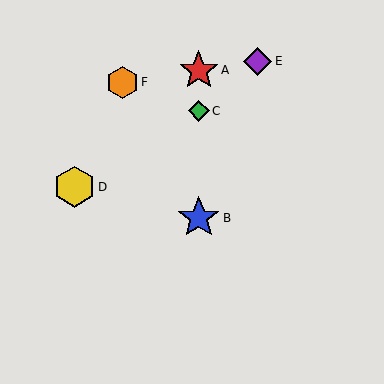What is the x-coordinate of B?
Object B is at x≈199.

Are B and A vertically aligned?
Yes, both are at x≈199.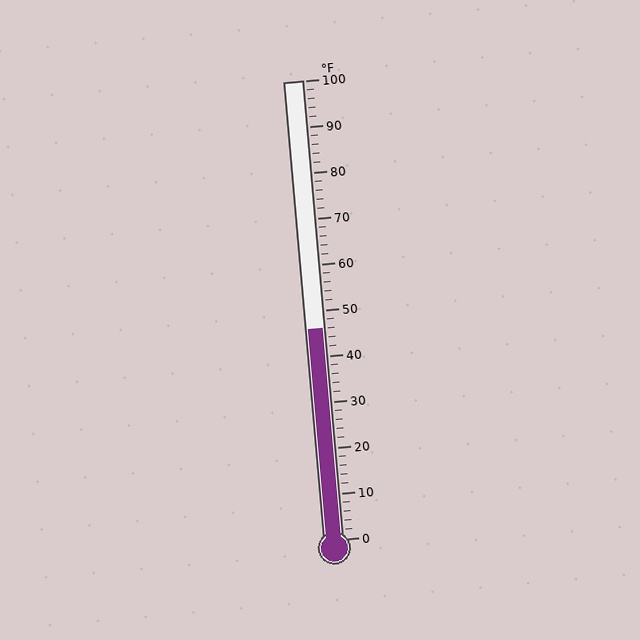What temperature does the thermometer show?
The thermometer shows approximately 46°F.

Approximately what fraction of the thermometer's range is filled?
The thermometer is filled to approximately 45% of its range.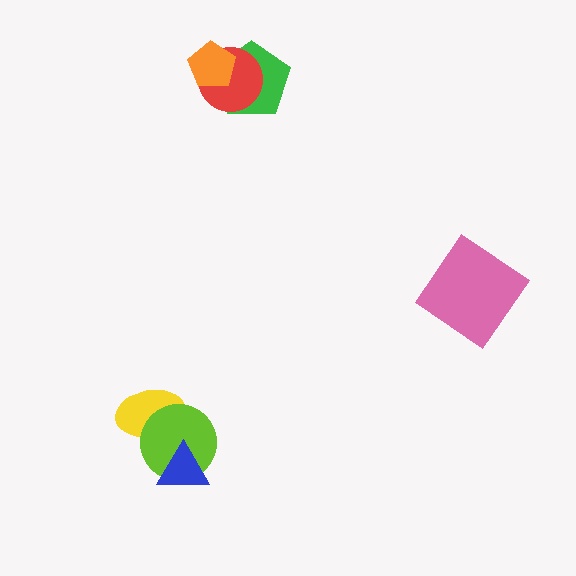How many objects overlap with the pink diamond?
0 objects overlap with the pink diamond.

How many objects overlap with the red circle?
2 objects overlap with the red circle.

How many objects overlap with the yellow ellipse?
1 object overlaps with the yellow ellipse.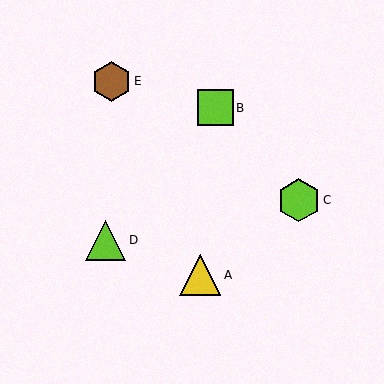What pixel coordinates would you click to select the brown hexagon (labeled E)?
Click at (111, 81) to select the brown hexagon E.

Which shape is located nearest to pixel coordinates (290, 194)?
The lime hexagon (labeled C) at (299, 200) is nearest to that location.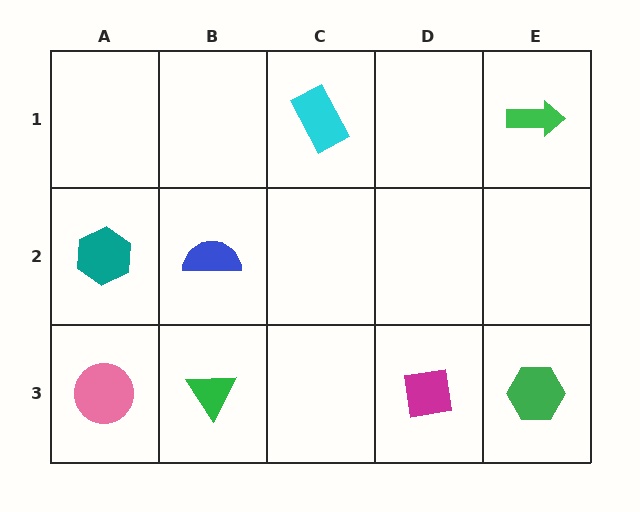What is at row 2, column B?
A blue semicircle.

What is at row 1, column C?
A cyan rectangle.